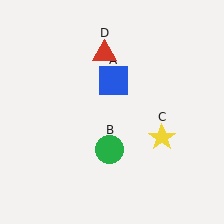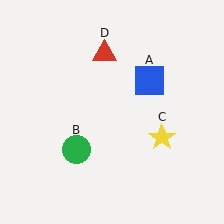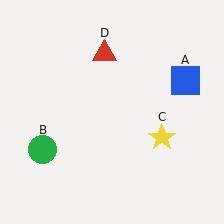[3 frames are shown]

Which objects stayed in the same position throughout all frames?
Yellow star (object C) and red triangle (object D) remained stationary.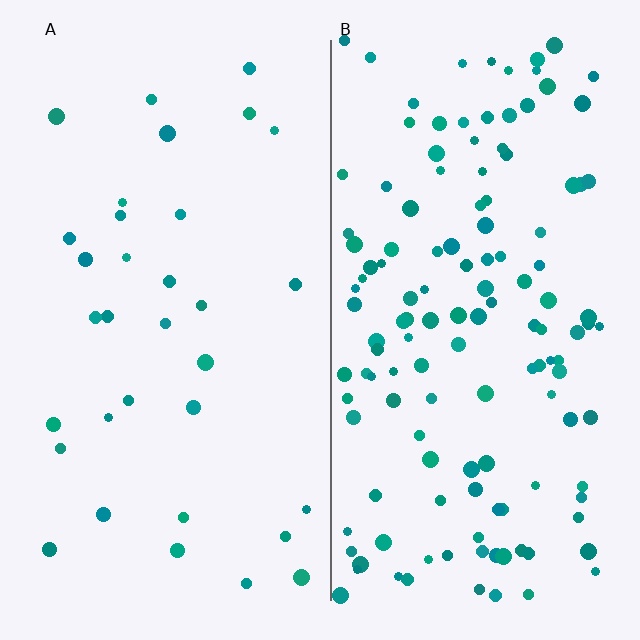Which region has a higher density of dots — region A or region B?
B (the right).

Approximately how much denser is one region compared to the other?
Approximately 4.1× — region B over region A.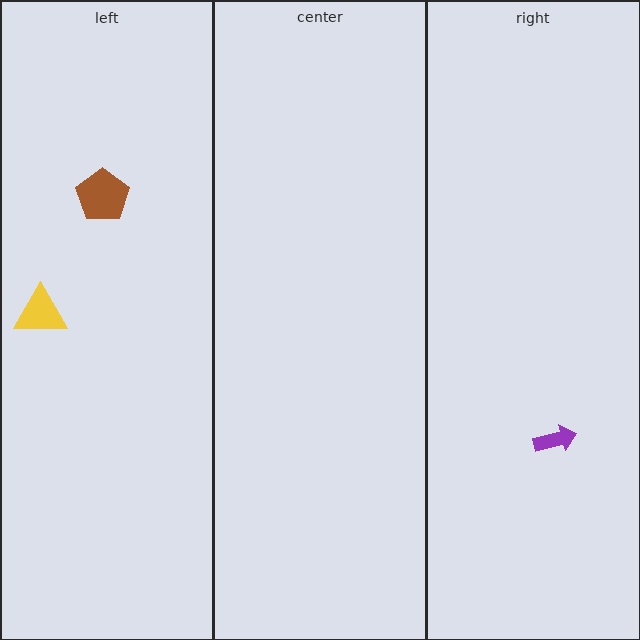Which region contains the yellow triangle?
The left region.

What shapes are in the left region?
The yellow triangle, the brown pentagon.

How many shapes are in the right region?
1.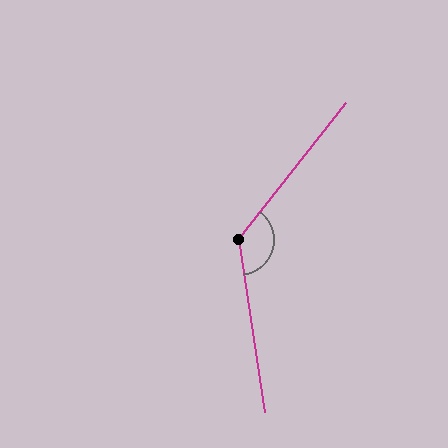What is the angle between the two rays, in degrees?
Approximately 133 degrees.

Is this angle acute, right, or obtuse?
It is obtuse.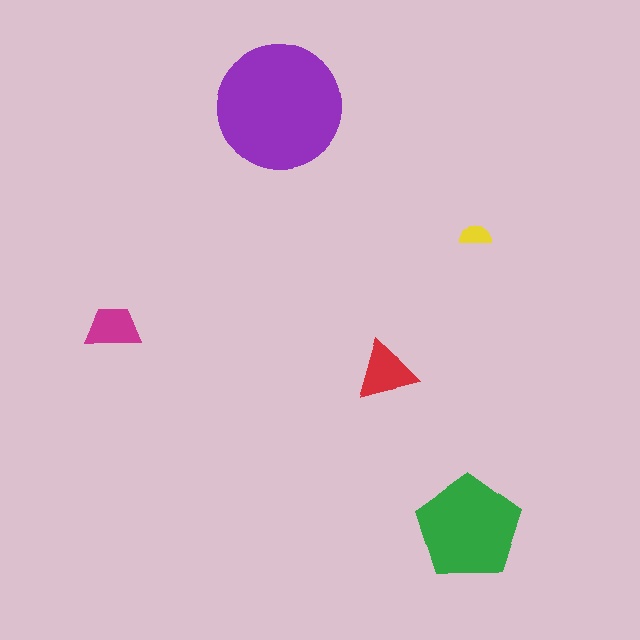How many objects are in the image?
There are 5 objects in the image.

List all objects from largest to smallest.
The purple circle, the green pentagon, the red triangle, the magenta trapezoid, the yellow semicircle.